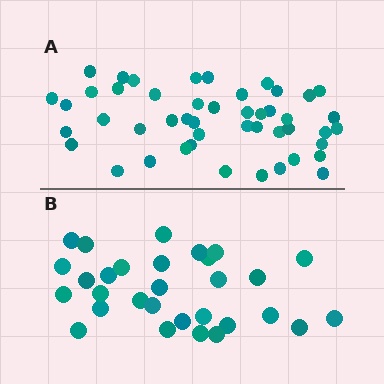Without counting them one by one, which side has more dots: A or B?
Region A (the top region) has more dots.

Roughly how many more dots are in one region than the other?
Region A has approximately 15 more dots than region B.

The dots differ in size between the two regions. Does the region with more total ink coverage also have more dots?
No. Region B has more total ink coverage because its dots are larger, but region A actually contains more individual dots. Total area can be misleading — the number of items is what matters here.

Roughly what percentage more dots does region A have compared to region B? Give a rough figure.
About 55% more.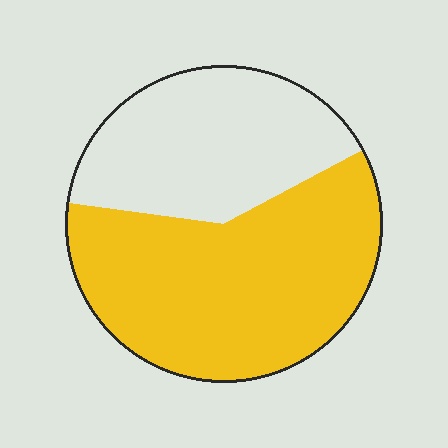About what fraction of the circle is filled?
About three fifths (3/5).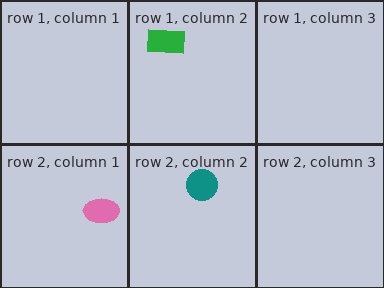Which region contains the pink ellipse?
The row 2, column 1 region.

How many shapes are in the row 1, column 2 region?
1.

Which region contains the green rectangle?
The row 1, column 2 region.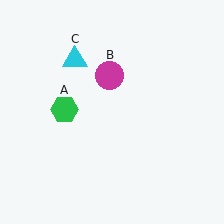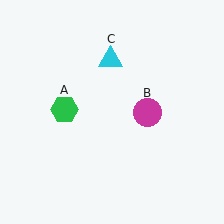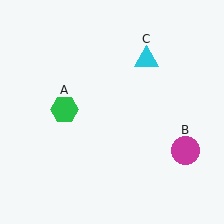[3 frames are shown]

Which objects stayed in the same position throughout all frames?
Green hexagon (object A) remained stationary.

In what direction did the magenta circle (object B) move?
The magenta circle (object B) moved down and to the right.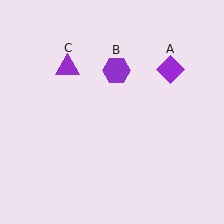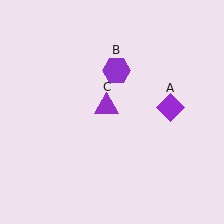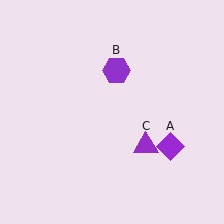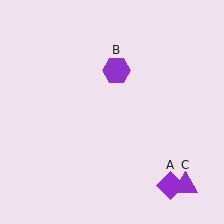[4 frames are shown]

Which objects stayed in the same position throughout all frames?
Purple hexagon (object B) remained stationary.